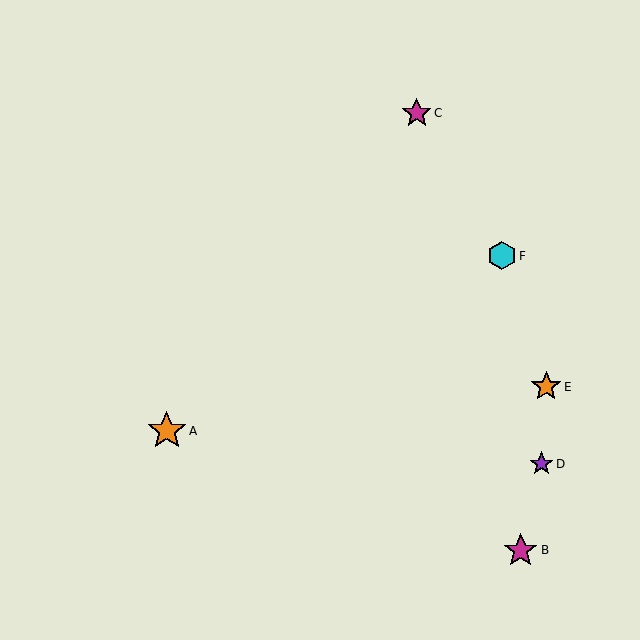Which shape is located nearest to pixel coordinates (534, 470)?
The purple star (labeled D) at (541, 464) is nearest to that location.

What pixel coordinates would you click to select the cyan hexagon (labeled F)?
Click at (502, 256) to select the cyan hexagon F.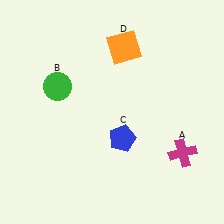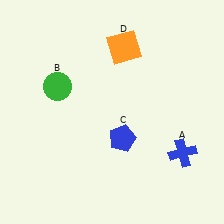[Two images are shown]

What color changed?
The cross (A) changed from magenta in Image 1 to blue in Image 2.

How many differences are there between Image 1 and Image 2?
There is 1 difference between the two images.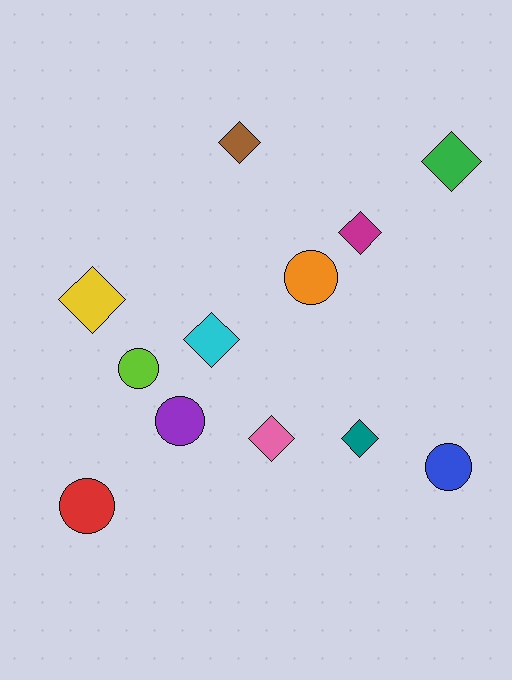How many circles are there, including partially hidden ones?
There are 5 circles.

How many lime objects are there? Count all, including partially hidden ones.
There is 1 lime object.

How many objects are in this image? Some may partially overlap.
There are 12 objects.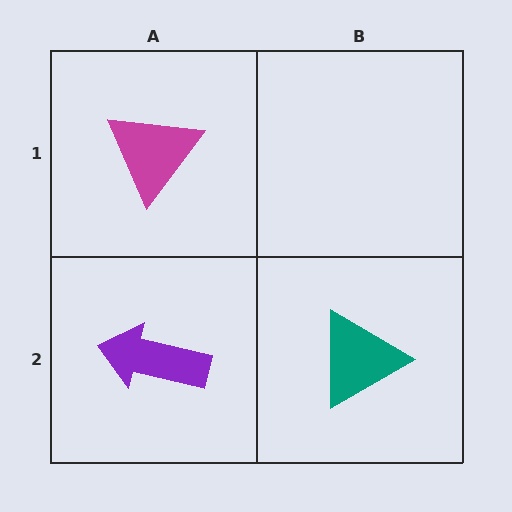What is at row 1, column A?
A magenta triangle.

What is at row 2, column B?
A teal triangle.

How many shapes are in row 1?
1 shape.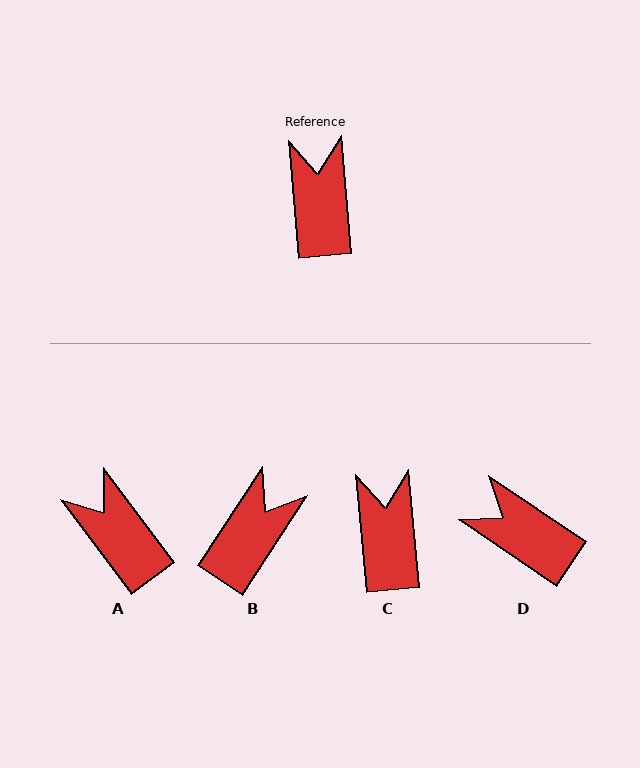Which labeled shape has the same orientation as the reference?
C.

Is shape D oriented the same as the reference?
No, it is off by about 51 degrees.